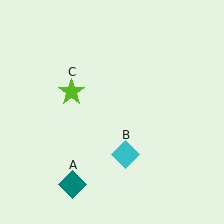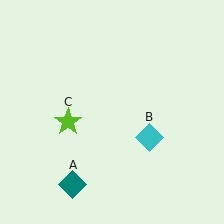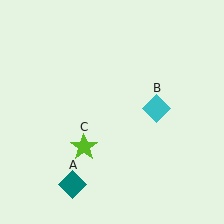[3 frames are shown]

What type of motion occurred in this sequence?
The cyan diamond (object B), lime star (object C) rotated counterclockwise around the center of the scene.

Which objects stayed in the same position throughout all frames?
Teal diamond (object A) remained stationary.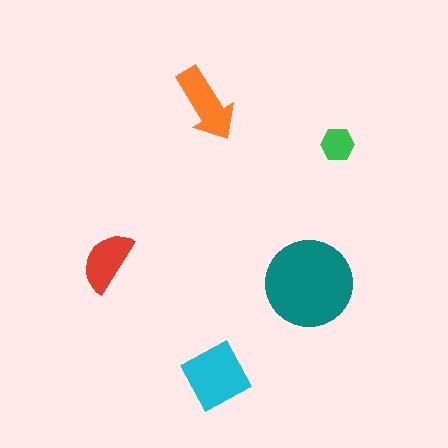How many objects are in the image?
There are 5 objects in the image.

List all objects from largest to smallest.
The teal circle, the cyan diamond, the orange arrow, the red semicircle, the green hexagon.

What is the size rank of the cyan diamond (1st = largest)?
2nd.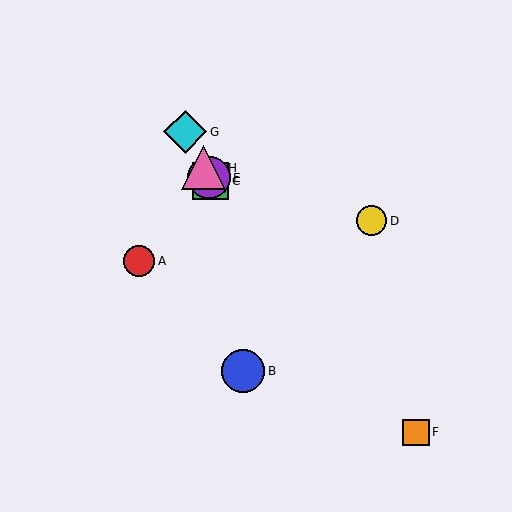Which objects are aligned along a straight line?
Objects C, E, G, H are aligned along a straight line.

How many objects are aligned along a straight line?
4 objects (C, E, G, H) are aligned along a straight line.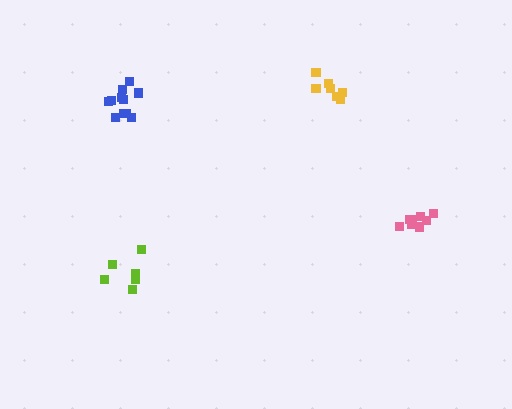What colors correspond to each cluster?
The clusters are colored: blue, pink, yellow, lime.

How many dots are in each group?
Group 1: 11 dots, Group 2: 10 dots, Group 3: 7 dots, Group 4: 6 dots (34 total).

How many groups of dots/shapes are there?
There are 4 groups.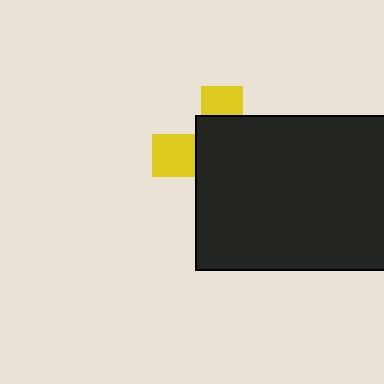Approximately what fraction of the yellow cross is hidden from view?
Roughly 69% of the yellow cross is hidden behind the black rectangle.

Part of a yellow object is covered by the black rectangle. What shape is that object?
It is a cross.